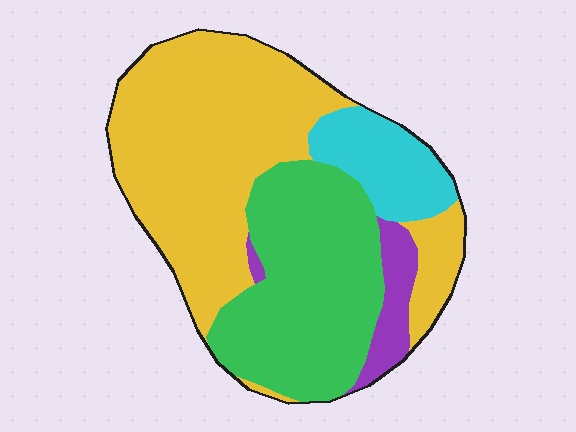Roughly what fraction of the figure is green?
Green covers about 35% of the figure.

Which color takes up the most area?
Yellow, at roughly 50%.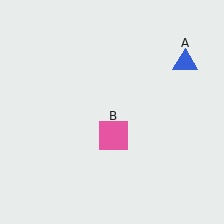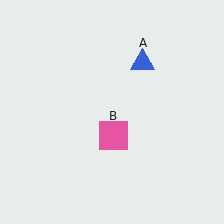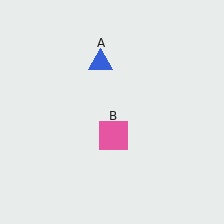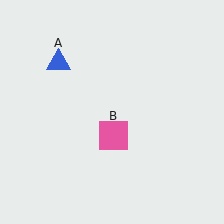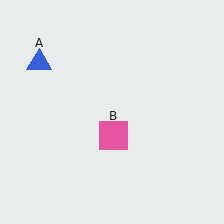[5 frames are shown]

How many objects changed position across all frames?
1 object changed position: blue triangle (object A).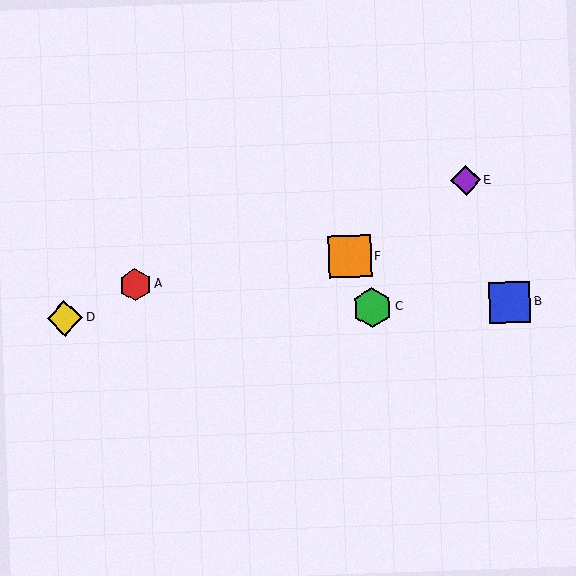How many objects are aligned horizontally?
3 objects (B, C, D) are aligned horizontally.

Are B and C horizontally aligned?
Yes, both are at y≈303.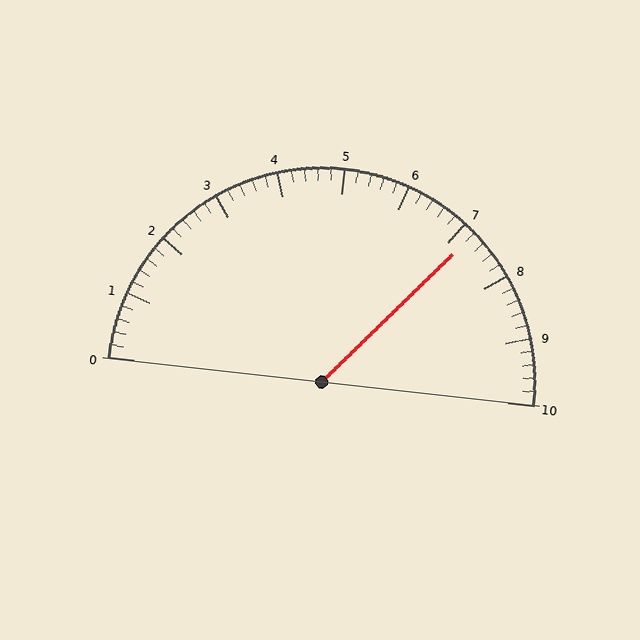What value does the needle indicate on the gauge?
The needle indicates approximately 7.2.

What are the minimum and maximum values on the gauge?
The gauge ranges from 0 to 10.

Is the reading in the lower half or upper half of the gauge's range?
The reading is in the upper half of the range (0 to 10).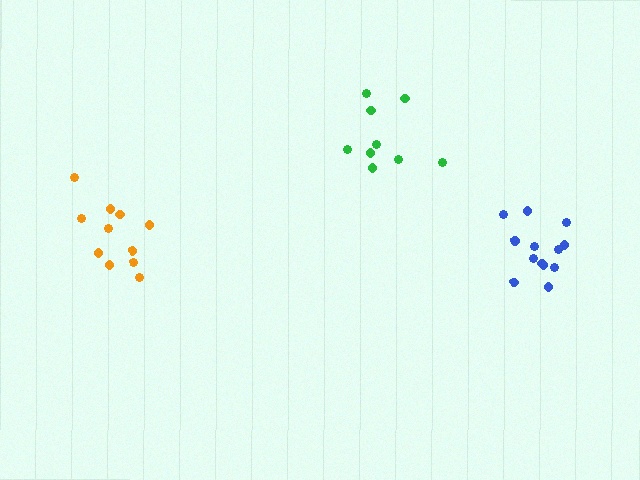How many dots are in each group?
Group 1: 11 dots, Group 2: 13 dots, Group 3: 9 dots (33 total).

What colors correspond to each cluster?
The clusters are colored: orange, blue, green.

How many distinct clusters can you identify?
There are 3 distinct clusters.